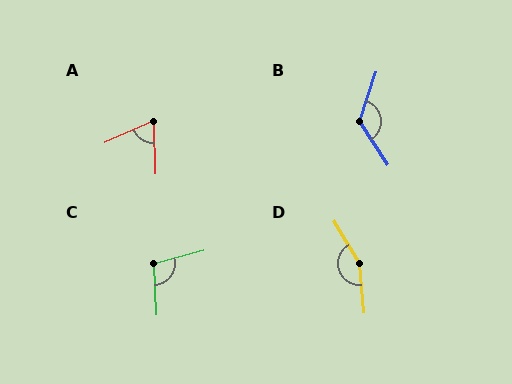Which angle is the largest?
D, at approximately 154 degrees.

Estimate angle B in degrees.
Approximately 129 degrees.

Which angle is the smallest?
A, at approximately 68 degrees.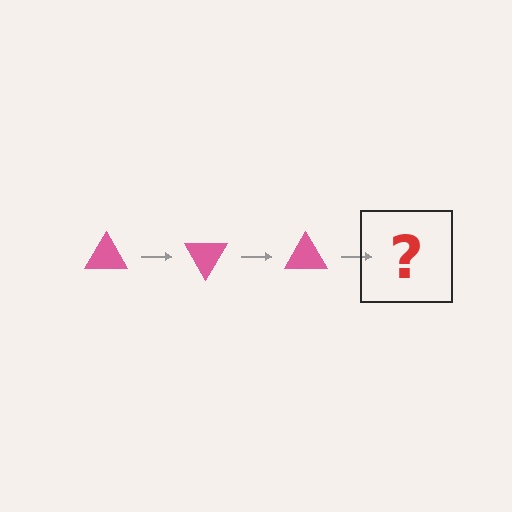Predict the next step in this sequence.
The next step is a pink triangle rotated 180 degrees.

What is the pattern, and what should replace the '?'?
The pattern is that the triangle rotates 60 degrees each step. The '?' should be a pink triangle rotated 180 degrees.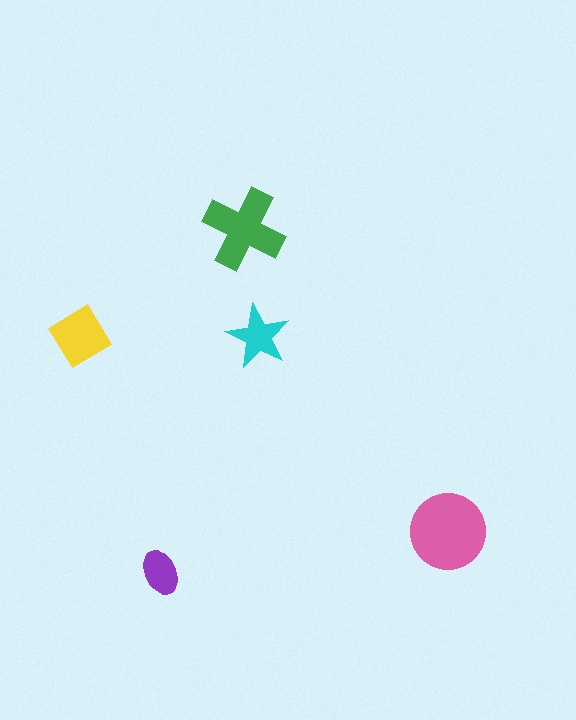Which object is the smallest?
The purple ellipse.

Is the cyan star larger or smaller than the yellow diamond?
Smaller.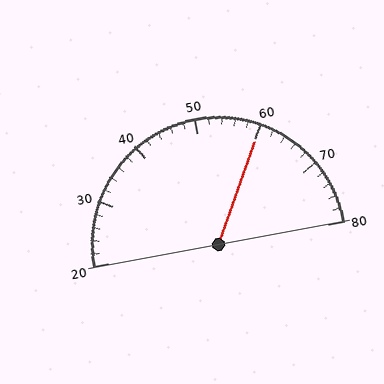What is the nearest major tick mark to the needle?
The nearest major tick mark is 60.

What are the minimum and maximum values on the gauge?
The gauge ranges from 20 to 80.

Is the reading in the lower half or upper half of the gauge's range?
The reading is in the upper half of the range (20 to 80).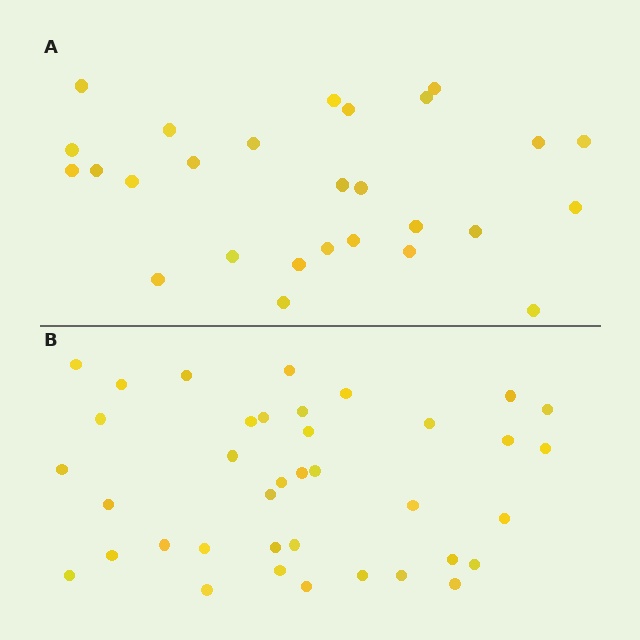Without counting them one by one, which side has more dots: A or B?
Region B (the bottom region) has more dots.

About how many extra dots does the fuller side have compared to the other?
Region B has roughly 12 or so more dots than region A.